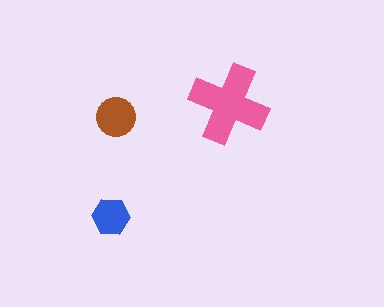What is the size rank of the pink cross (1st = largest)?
1st.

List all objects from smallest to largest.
The blue hexagon, the brown circle, the pink cross.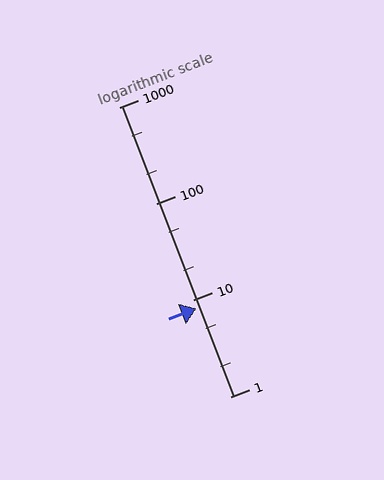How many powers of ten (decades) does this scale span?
The scale spans 3 decades, from 1 to 1000.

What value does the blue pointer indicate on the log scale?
The pointer indicates approximately 8.2.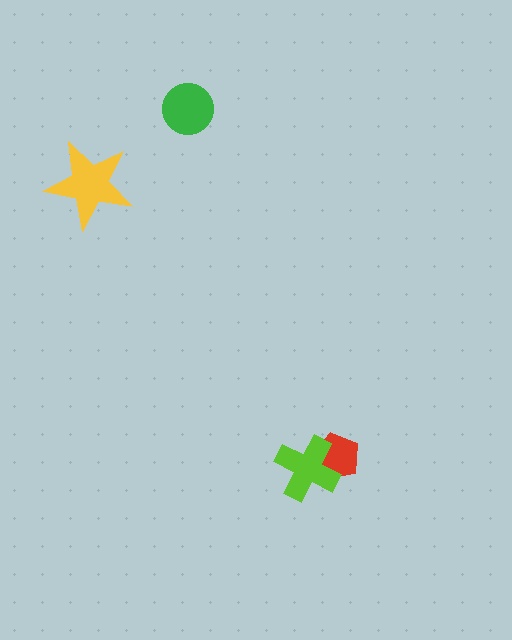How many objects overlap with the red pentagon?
1 object overlaps with the red pentagon.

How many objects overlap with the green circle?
0 objects overlap with the green circle.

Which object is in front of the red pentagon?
The lime cross is in front of the red pentagon.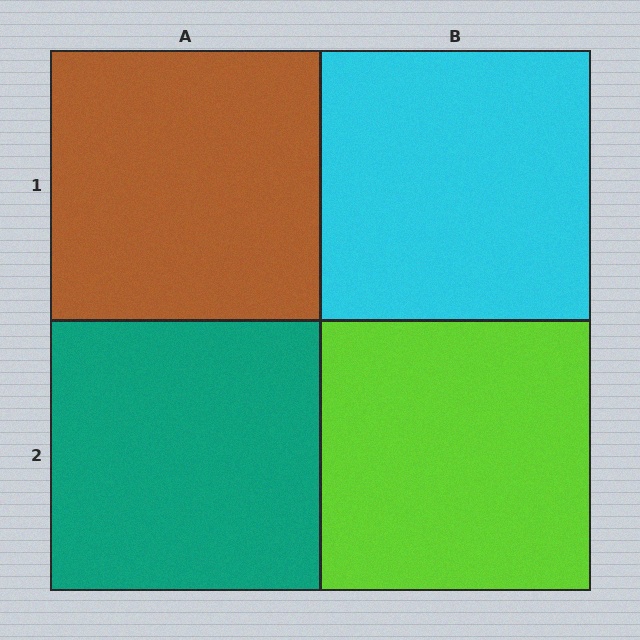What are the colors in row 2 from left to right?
Teal, lime.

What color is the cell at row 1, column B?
Cyan.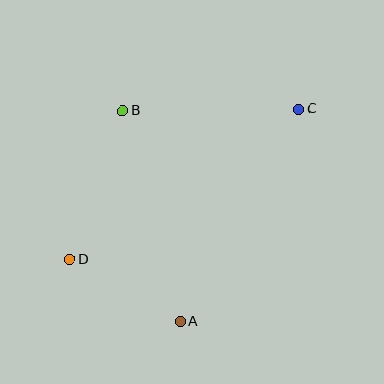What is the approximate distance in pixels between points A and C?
The distance between A and C is approximately 244 pixels.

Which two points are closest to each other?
Points A and D are closest to each other.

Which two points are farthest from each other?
Points C and D are farthest from each other.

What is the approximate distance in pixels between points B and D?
The distance between B and D is approximately 158 pixels.